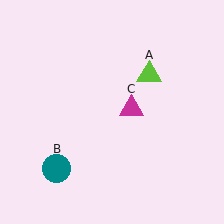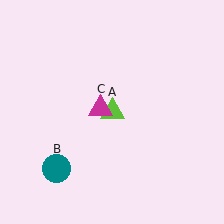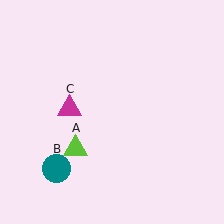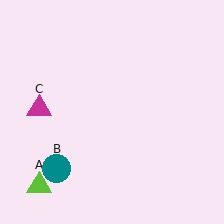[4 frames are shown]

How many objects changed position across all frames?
2 objects changed position: lime triangle (object A), magenta triangle (object C).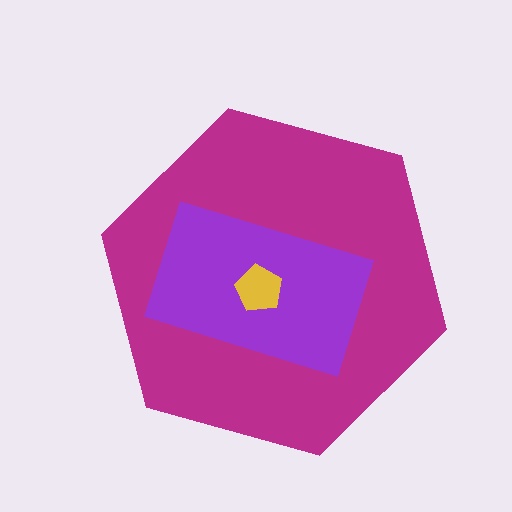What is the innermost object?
The yellow pentagon.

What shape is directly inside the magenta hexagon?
The purple rectangle.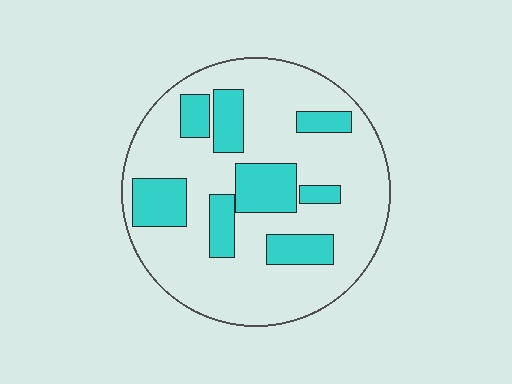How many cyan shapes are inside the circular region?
8.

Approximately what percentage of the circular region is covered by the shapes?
Approximately 25%.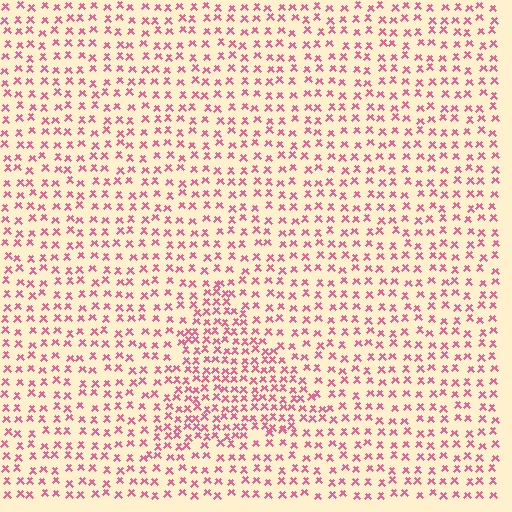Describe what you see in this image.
The image contains small pink elements arranged at two different densities. A triangle-shaped region is visible where the elements are more densely packed than the surrounding area.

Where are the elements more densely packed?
The elements are more densely packed inside the triangle boundary.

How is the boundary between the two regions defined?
The boundary is defined by a change in element density (approximately 1.7x ratio). All elements are the same color, size, and shape.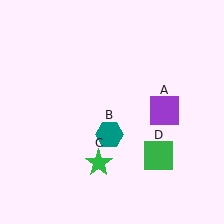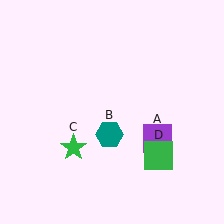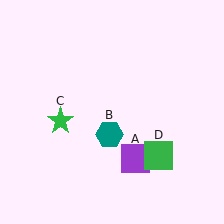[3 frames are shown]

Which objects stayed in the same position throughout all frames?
Teal hexagon (object B) and green square (object D) remained stationary.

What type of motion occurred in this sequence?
The purple square (object A), green star (object C) rotated clockwise around the center of the scene.